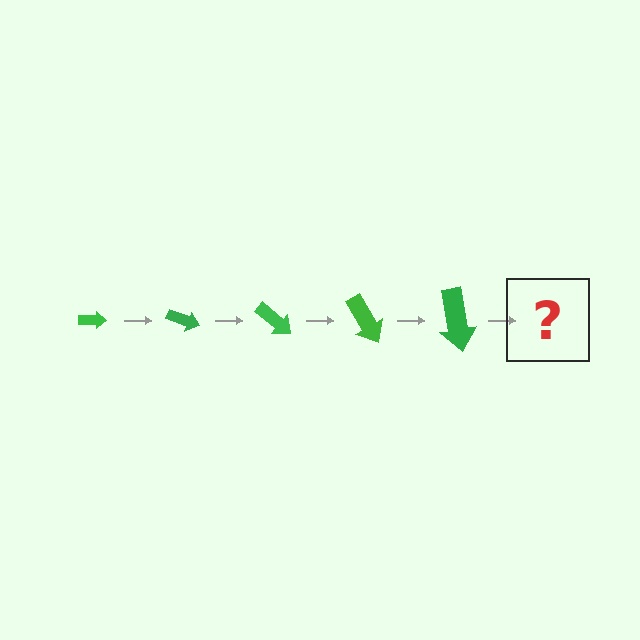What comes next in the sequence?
The next element should be an arrow, larger than the previous one and rotated 100 degrees from the start.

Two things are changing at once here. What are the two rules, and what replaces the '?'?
The two rules are that the arrow grows larger each step and it rotates 20 degrees each step. The '?' should be an arrow, larger than the previous one and rotated 100 degrees from the start.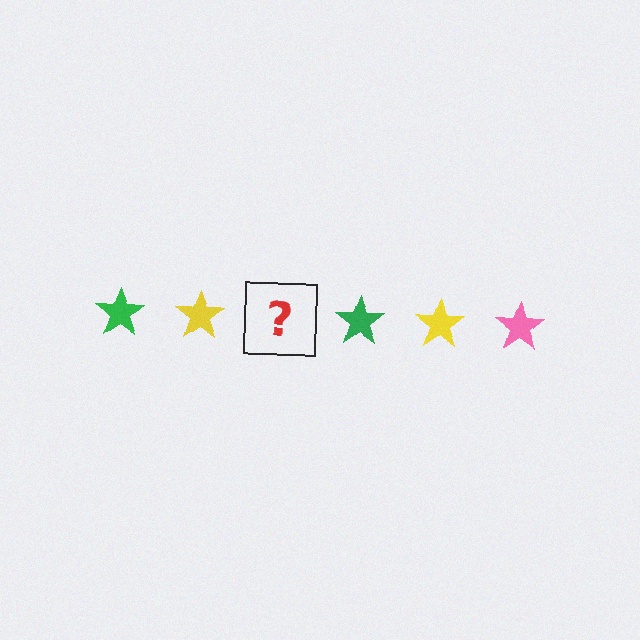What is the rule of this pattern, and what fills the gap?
The rule is that the pattern cycles through green, yellow, pink stars. The gap should be filled with a pink star.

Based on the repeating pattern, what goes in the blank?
The blank should be a pink star.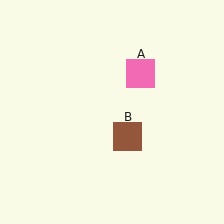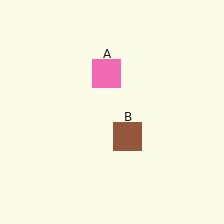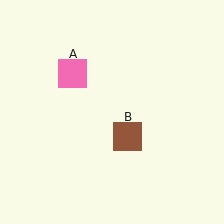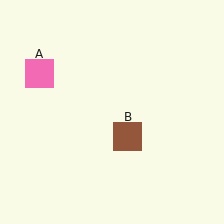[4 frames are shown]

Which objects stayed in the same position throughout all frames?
Brown square (object B) remained stationary.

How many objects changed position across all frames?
1 object changed position: pink square (object A).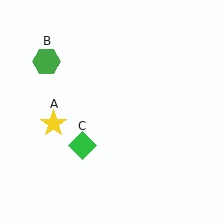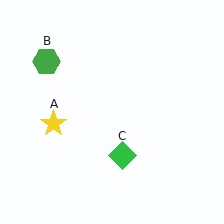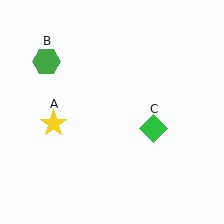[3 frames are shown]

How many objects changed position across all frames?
1 object changed position: green diamond (object C).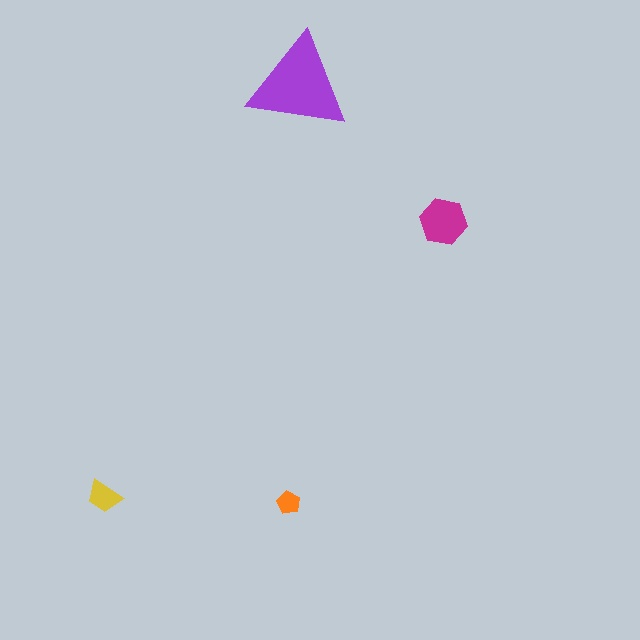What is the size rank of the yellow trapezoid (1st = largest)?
3rd.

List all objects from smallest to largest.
The orange pentagon, the yellow trapezoid, the magenta hexagon, the purple triangle.